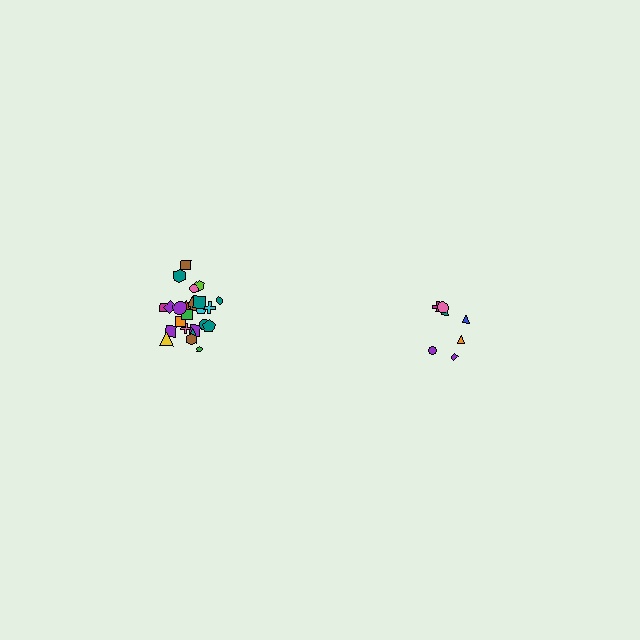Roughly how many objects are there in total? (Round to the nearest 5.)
Roughly 30 objects in total.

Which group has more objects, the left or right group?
The left group.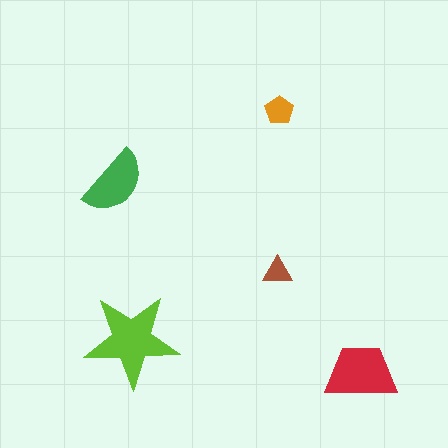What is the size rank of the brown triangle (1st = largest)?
5th.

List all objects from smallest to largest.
The brown triangle, the orange pentagon, the green semicircle, the red trapezoid, the lime star.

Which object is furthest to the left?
The green semicircle is leftmost.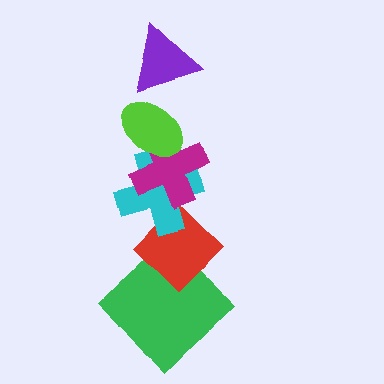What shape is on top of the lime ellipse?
The purple triangle is on top of the lime ellipse.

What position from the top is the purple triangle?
The purple triangle is 1st from the top.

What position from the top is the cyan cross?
The cyan cross is 4th from the top.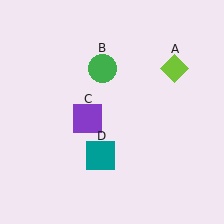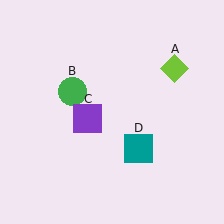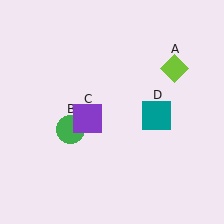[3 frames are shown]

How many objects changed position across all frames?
2 objects changed position: green circle (object B), teal square (object D).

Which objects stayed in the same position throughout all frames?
Lime diamond (object A) and purple square (object C) remained stationary.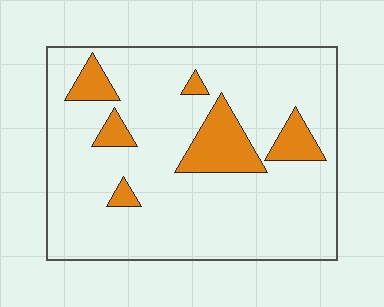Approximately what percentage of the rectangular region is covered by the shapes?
Approximately 15%.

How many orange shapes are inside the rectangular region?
6.